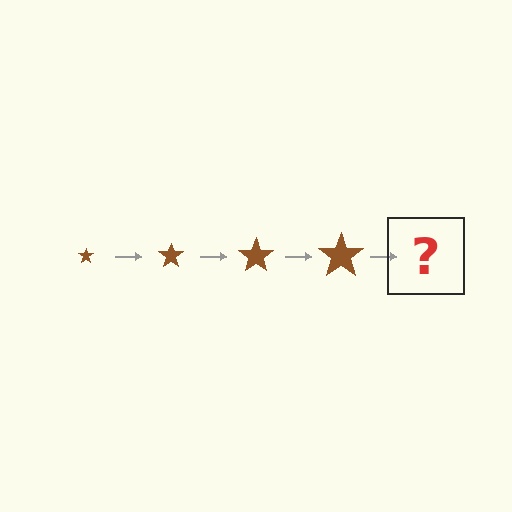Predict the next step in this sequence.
The next step is a brown star, larger than the previous one.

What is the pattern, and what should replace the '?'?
The pattern is that the star gets progressively larger each step. The '?' should be a brown star, larger than the previous one.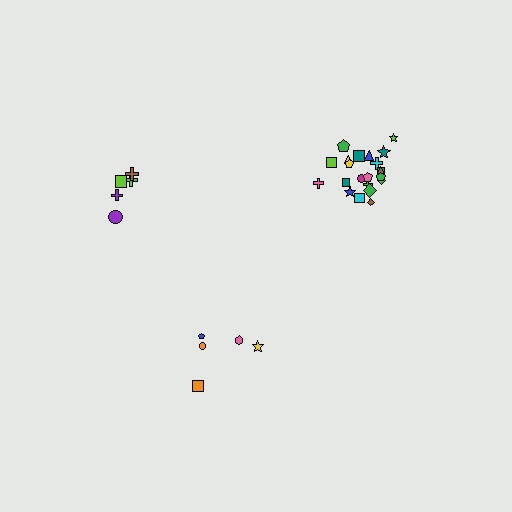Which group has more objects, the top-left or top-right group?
The top-right group.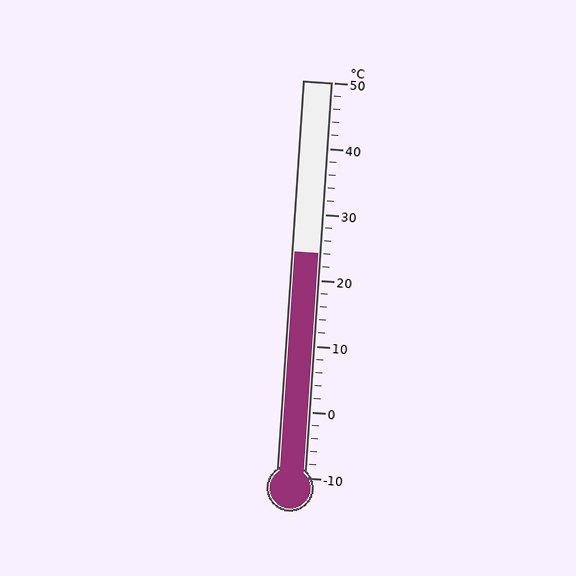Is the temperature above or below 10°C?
The temperature is above 10°C.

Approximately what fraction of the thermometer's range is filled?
The thermometer is filled to approximately 55% of its range.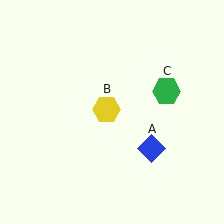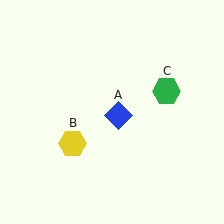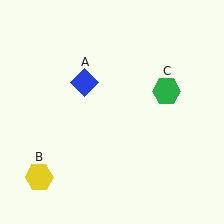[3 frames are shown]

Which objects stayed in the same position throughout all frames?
Green hexagon (object C) remained stationary.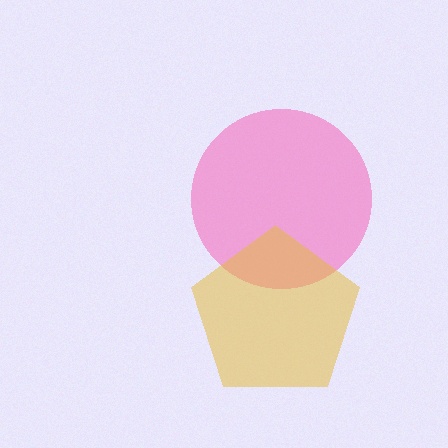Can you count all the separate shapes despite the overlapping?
Yes, there are 2 separate shapes.